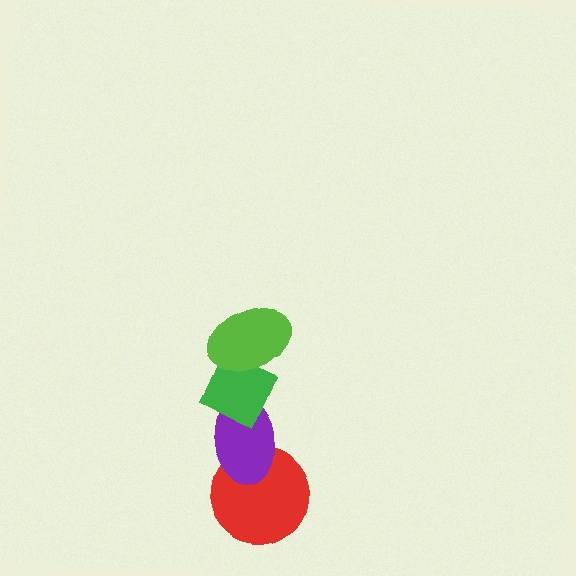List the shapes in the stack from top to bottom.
From top to bottom: the lime ellipse, the green diamond, the purple ellipse, the red circle.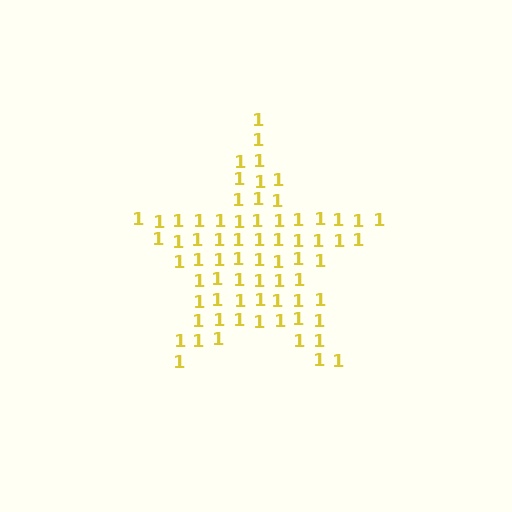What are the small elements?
The small elements are digit 1's.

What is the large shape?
The large shape is a star.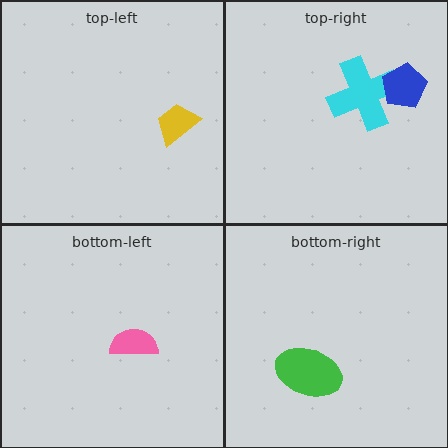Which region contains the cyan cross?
The top-right region.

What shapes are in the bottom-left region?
The pink semicircle.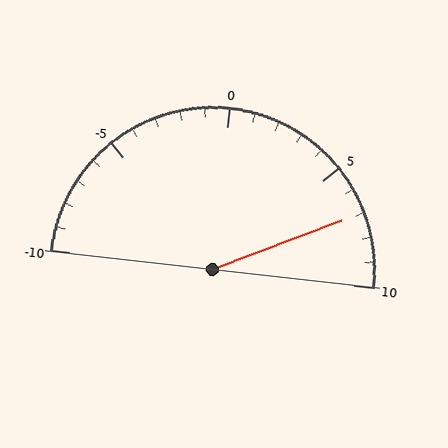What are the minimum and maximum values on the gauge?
The gauge ranges from -10 to 10.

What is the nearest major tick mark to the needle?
The nearest major tick mark is 5.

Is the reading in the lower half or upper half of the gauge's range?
The reading is in the upper half of the range (-10 to 10).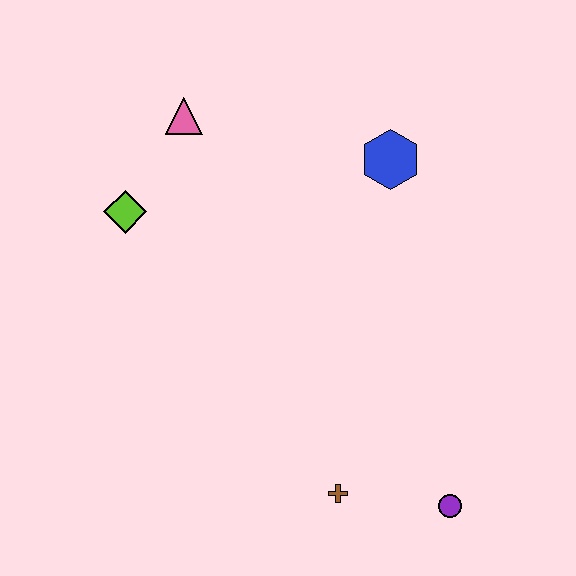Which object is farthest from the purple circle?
The pink triangle is farthest from the purple circle.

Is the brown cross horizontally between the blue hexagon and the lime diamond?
Yes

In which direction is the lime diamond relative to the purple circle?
The lime diamond is to the left of the purple circle.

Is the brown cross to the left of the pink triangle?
No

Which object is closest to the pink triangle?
The lime diamond is closest to the pink triangle.